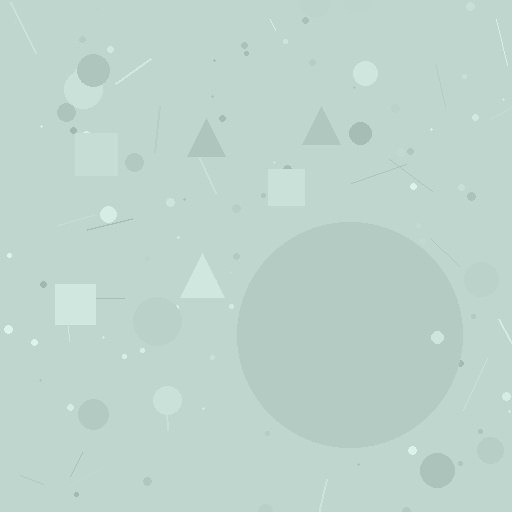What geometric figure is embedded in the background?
A circle is embedded in the background.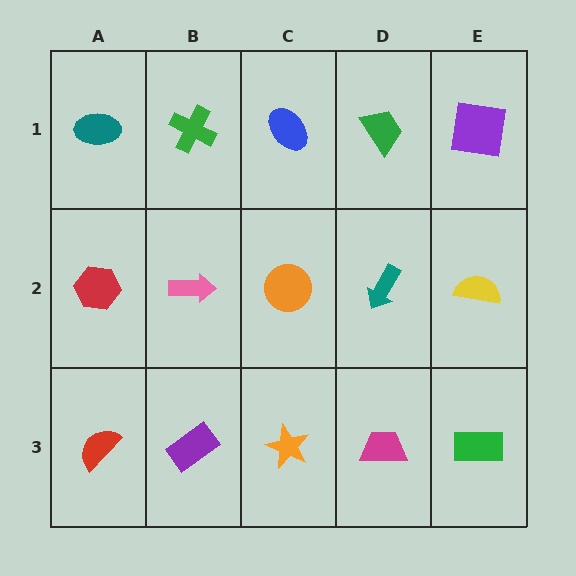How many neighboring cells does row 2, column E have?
3.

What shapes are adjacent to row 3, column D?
A teal arrow (row 2, column D), an orange star (row 3, column C), a green rectangle (row 3, column E).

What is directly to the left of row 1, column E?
A green trapezoid.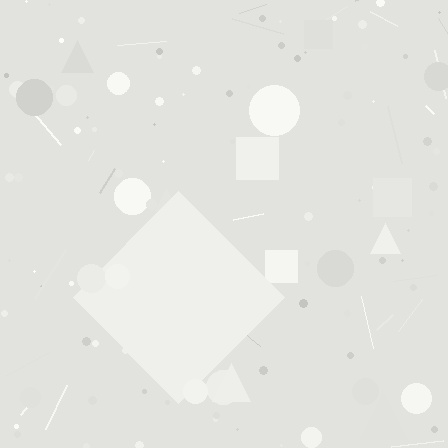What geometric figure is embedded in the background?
A diamond is embedded in the background.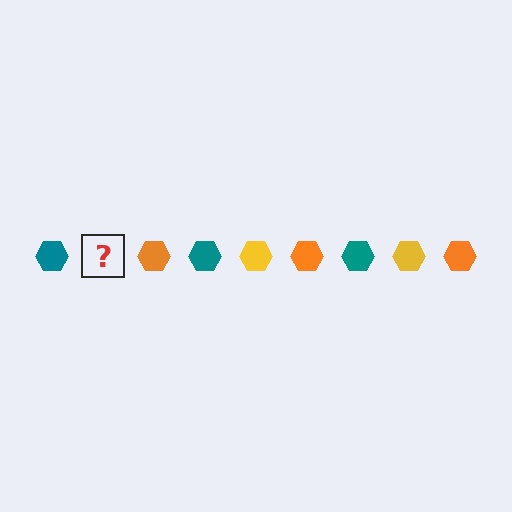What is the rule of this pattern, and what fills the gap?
The rule is that the pattern cycles through teal, yellow, orange hexagons. The gap should be filled with a yellow hexagon.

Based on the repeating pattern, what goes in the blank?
The blank should be a yellow hexagon.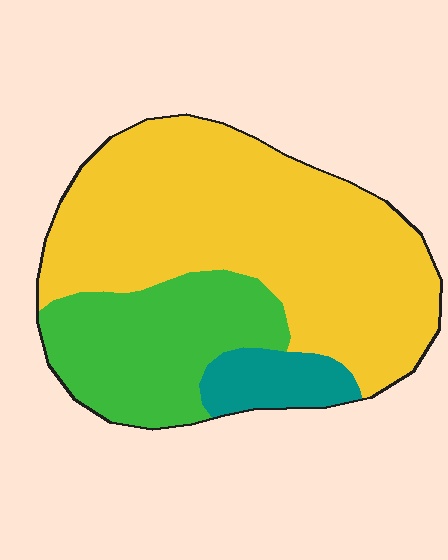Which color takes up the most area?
Yellow, at roughly 65%.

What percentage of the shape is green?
Green takes up between a quarter and a half of the shape.